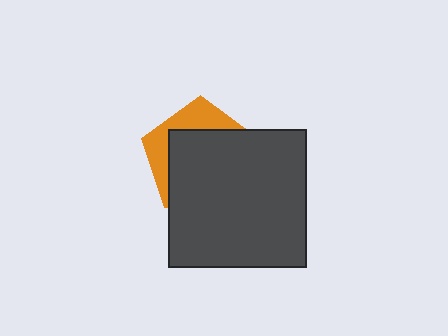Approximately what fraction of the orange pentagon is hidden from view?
Roughly 69% of the orange pentagon is hidden behind the dark gray square.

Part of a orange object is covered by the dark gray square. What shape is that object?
It is a pentagon.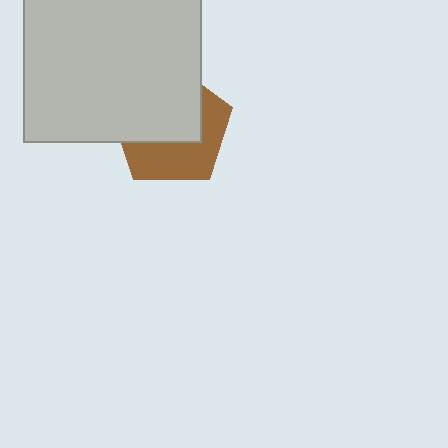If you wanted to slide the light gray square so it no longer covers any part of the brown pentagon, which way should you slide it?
Slide it toward the upper-left — that is the most direct way to separate the two shapes.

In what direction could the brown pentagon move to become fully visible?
The brown pentagon could move toward the lower-right. That would shift it out from behind the light gray square entirely.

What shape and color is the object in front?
The object in front is a light gray square.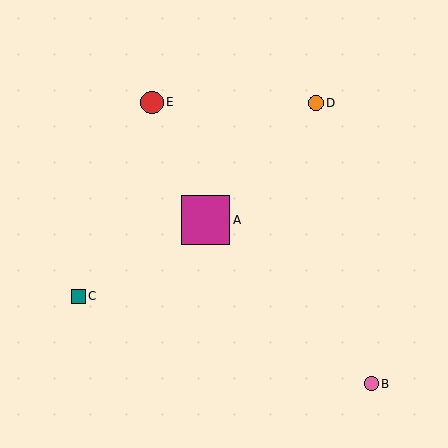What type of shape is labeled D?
Shape D is an orange circle.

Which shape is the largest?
The magenta square (labeled A) is the largest.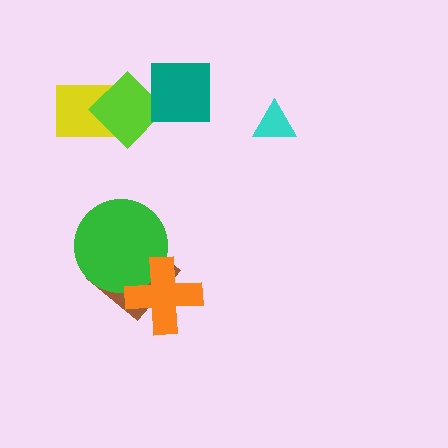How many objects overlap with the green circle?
2 objects overlap with the green circle.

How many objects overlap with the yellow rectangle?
1 object overlaps with the yellow rectangle.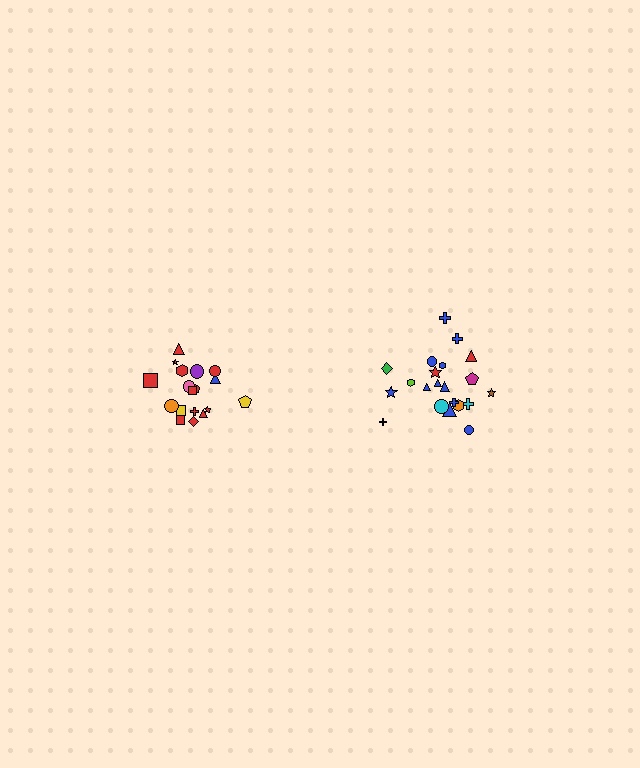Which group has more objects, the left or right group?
The right group.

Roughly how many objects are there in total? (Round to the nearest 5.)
Roughly 40 objects in total.